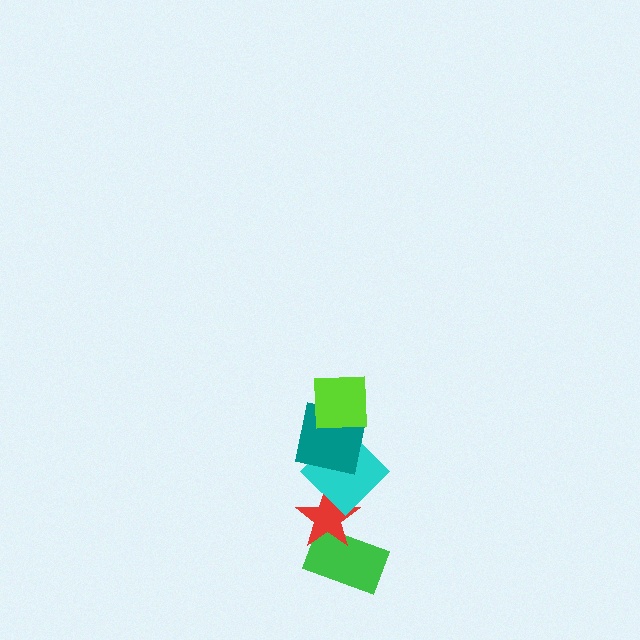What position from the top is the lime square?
The lime square is 1st from the top.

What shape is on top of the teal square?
The lime square is on top of the teal square.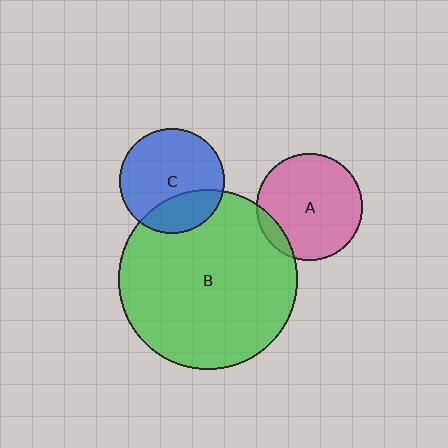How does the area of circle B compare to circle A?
Approximately 2.8 times.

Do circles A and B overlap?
Yes.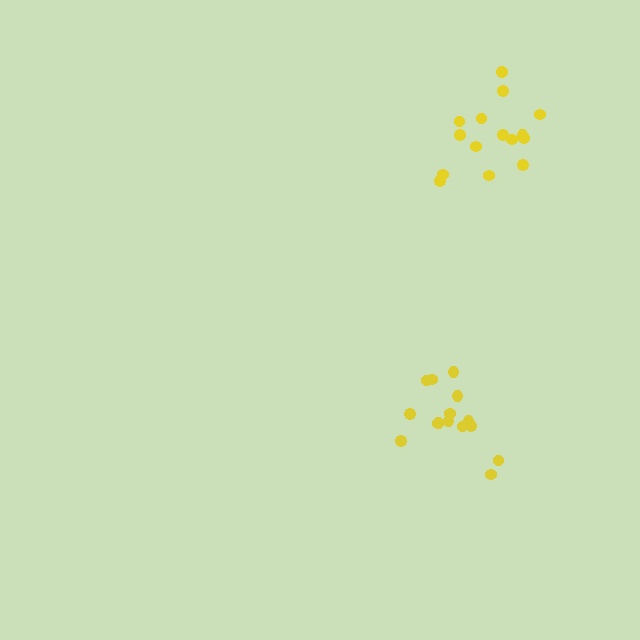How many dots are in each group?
Group 1: 15 dots, Group 2: 15 dots (30 total).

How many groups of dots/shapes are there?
There are 2 groups.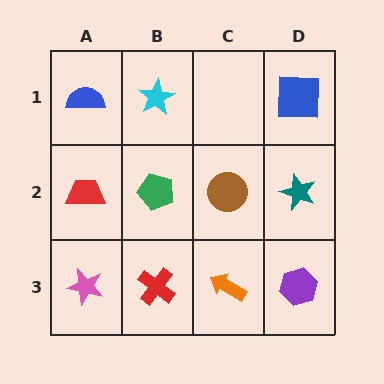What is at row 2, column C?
A brown circle.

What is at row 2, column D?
A teal star.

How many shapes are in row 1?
3 shapes.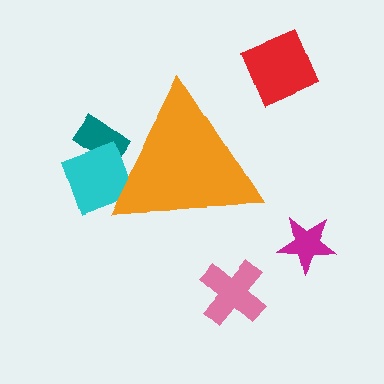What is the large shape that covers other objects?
An orange triangle.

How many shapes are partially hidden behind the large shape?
2 shapes are partially hidden.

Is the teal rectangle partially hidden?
Yes, the teal rectangle is partially hidden behind the orange triangle.